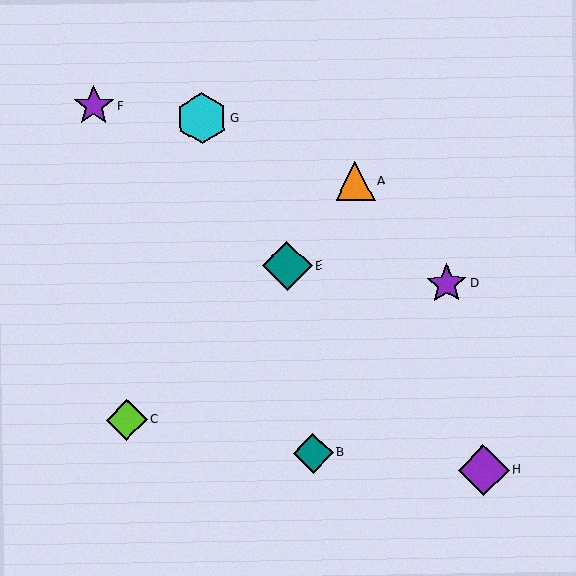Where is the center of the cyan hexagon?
The center of the cyan hexagon is at (202, 118).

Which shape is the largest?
The purple diamond (labeled H) is the largest.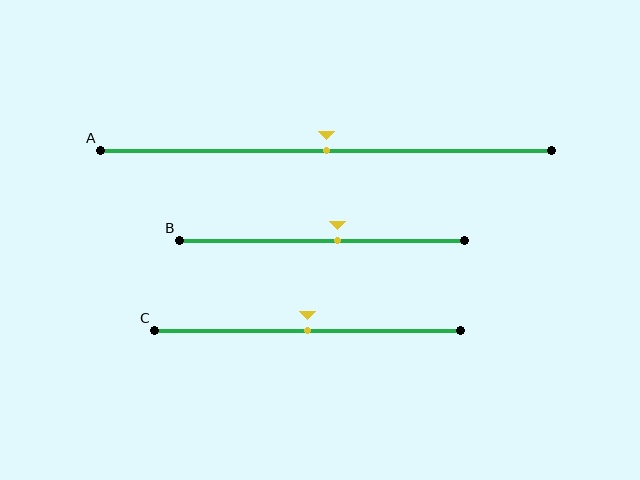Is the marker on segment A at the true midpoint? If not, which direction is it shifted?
Yes, the marker on segment A is at the true midpoint.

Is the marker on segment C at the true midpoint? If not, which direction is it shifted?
Yes, the marker on segment C is at the true midpoint.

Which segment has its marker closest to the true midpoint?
Segment A has its marker closest to the true midpoint.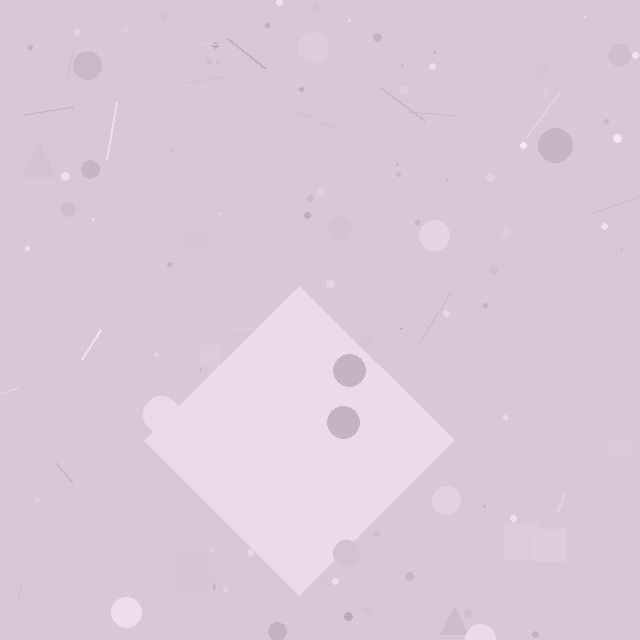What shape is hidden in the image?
A diamond is hidden in the image.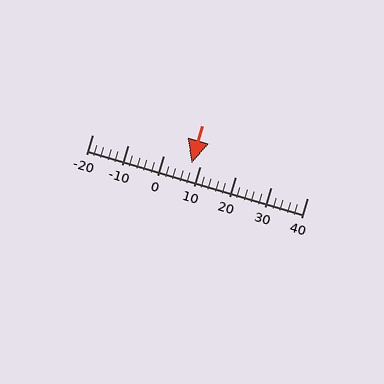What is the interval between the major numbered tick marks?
The major tick marks are spaced 10 units apart.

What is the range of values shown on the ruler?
The ruler shows values from -20 to 40.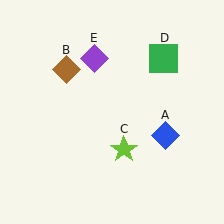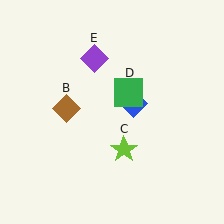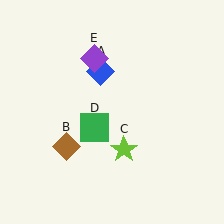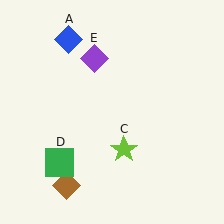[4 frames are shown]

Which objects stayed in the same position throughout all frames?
Lime star (object C) and purple diamond (object E) remained stationary.